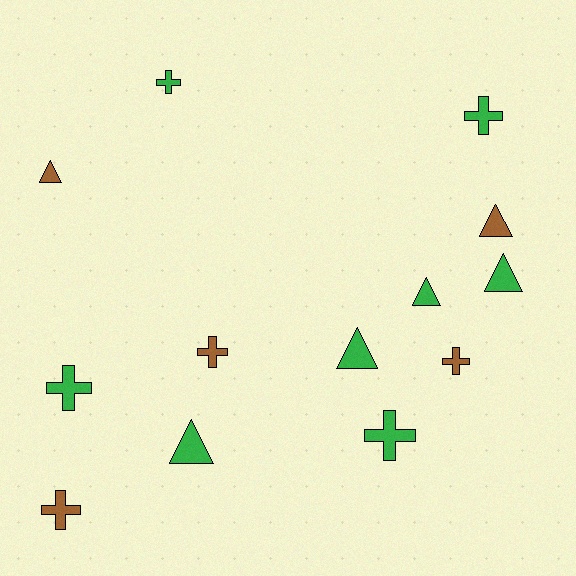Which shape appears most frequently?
Cross, with 7 objects.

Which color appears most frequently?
Green, with 8 objects.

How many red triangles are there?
There are no red triangles.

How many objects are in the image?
There are 13 objects.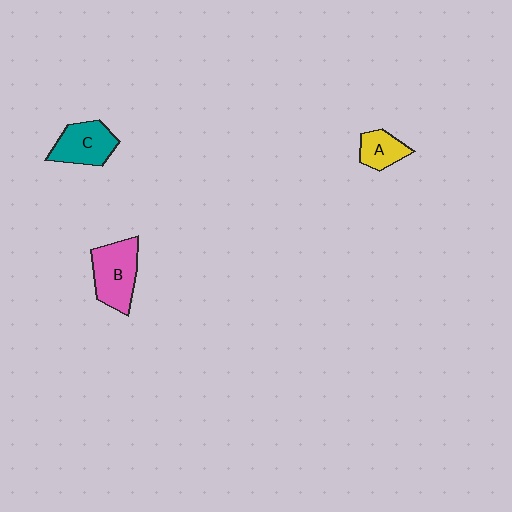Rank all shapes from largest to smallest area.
From largest to smallest: B (pink), C (teal), A (yellow).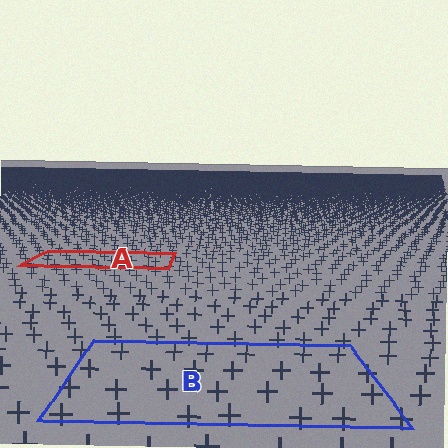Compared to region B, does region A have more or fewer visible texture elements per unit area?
Region A has more texture elements per unit area — they are packed more densely because it is farther away.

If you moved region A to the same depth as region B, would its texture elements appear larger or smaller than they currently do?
They would appear larger. At a closer depth, the same texture elements are projected at a bigger on-screen size.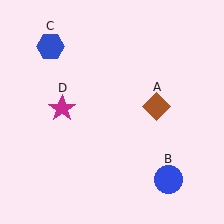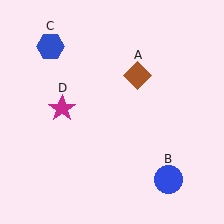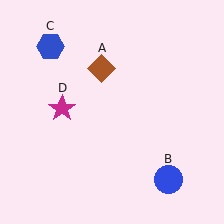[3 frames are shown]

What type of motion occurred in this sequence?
The brown diamond (object A) rotated counterclockwise around the center of the scene.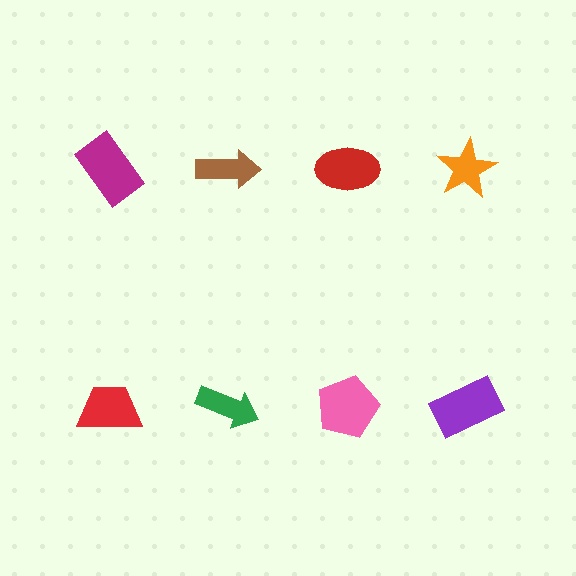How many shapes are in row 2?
4 shapes.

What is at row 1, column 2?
A brown arrow.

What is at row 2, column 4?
A purple rectangle.